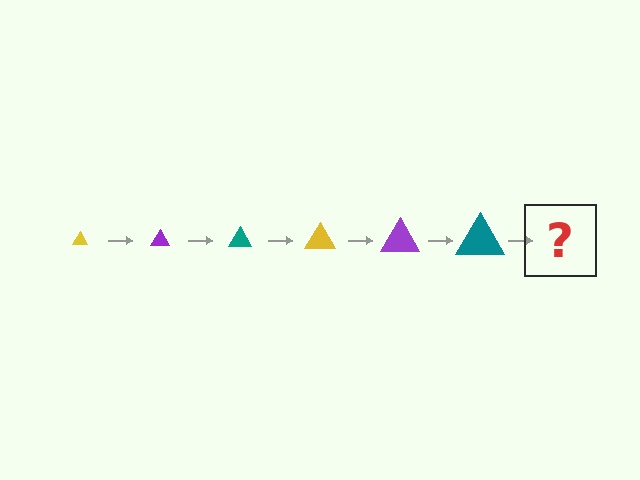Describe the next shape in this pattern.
It should be a yellow triangle, larger than the previous one.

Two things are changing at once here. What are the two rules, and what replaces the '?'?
The two rules are that the triangle grows larger each step and the color cycles through yellow, purple, and teal. The '?' should be a yellow triangle, larger than the previous one.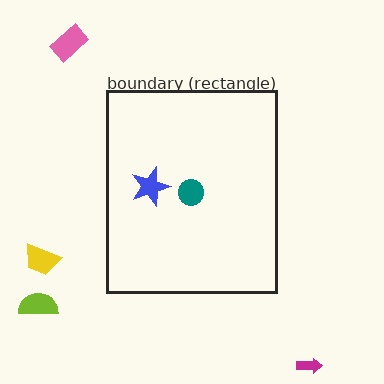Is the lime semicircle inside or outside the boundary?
Outside.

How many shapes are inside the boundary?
2 inside, 4 outside.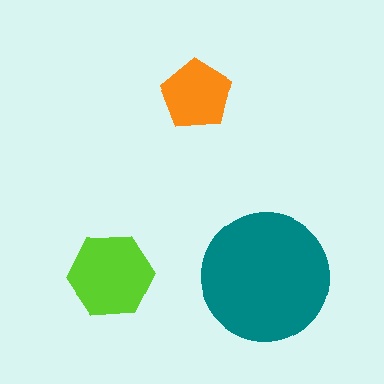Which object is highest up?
The orange pentagon is topmost.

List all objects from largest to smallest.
The teal circle, the lime hexagon, the orange pentagon.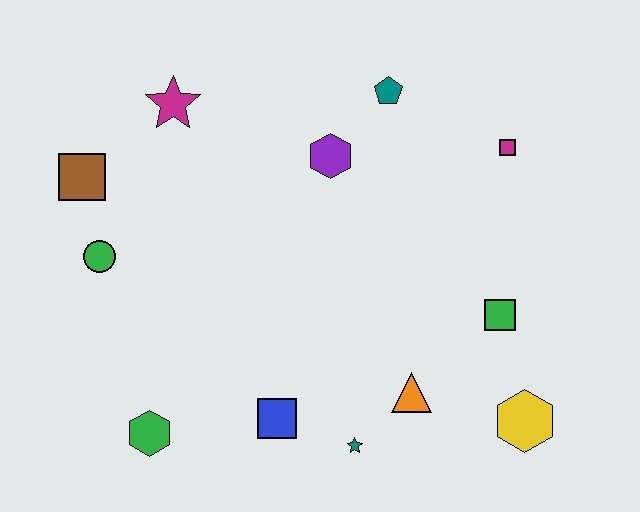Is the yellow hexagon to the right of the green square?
Yes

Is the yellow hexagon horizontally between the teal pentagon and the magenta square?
No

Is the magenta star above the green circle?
Yes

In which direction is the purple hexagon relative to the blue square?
The purple hexagon is above the blue square.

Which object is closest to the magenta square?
The teal pentagon is closest to the magenta square.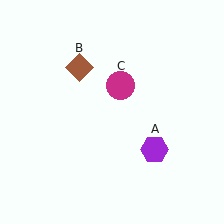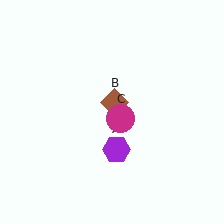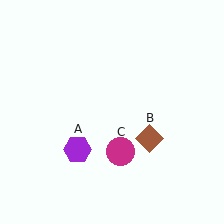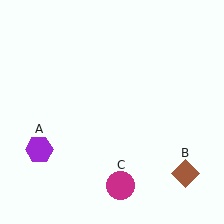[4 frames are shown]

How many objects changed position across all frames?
3 objects changed position: purple hexagon (object A), brown diamond (object B), magenta circle (object C).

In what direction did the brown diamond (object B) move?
The brown diamond (object B) moved down and to the right.